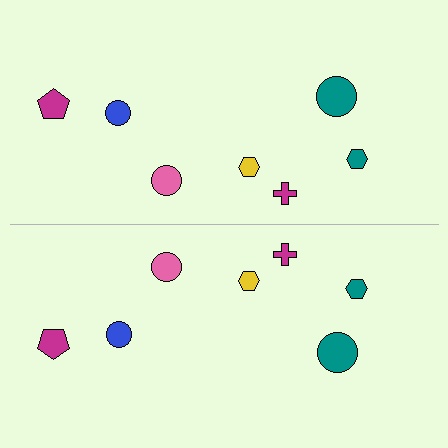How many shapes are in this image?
There are 14 shapes in this image.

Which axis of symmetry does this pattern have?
The pattern has a horizontal axis of symmetry running through the center of the image.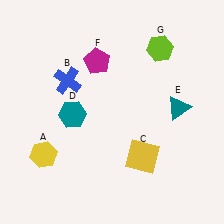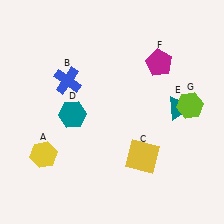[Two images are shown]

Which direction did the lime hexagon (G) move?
The lime hexagon (G) moved down.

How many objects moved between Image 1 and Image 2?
2 objects moved between the two images.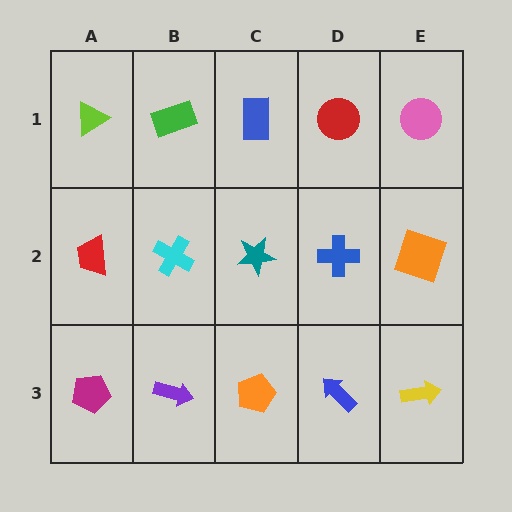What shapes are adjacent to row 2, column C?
A blue rectangle (row 1, column C), an orange pentagon (row 3, column C), a cyan cross (row 2, column B), a blue cross (row 2, column D).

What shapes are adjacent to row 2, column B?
A green rectangle (row 1, column B), a purple arrow (row 3, column B), a red trapezoid (row 2, column A), a teal star (row 2, column C).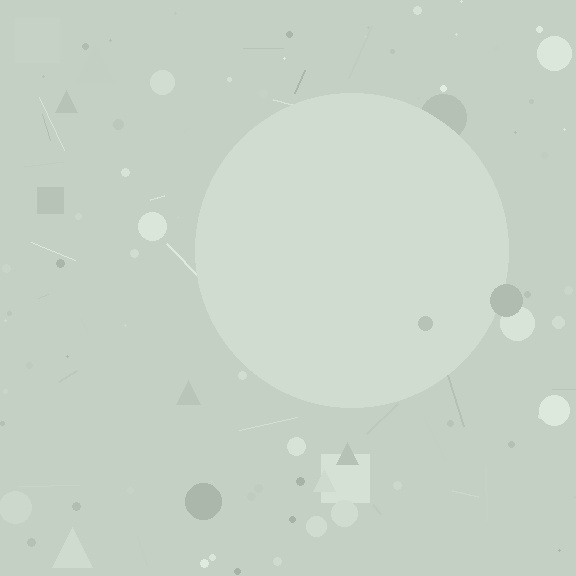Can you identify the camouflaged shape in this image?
The camouflaged shape is a circle.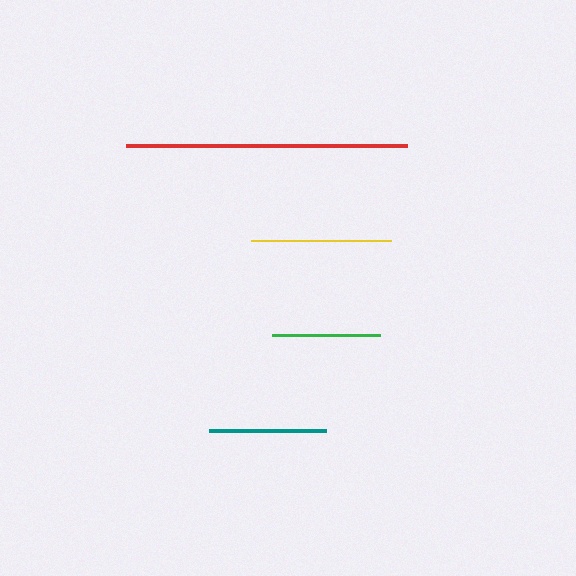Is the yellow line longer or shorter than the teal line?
The yellow line is longer than the teal line.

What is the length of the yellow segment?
The yellow segment is approximately 140 pixels long.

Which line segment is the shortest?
The green line is the shortest at approximately 107 pixels.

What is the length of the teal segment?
The teal segment is approximately 118 pixels long.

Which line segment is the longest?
The red line is the longest at approximately 281 pixels.